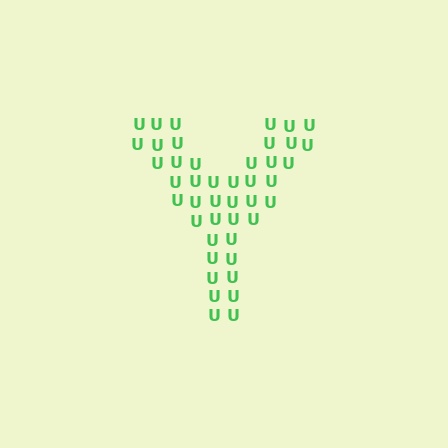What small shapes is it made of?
It is made of small letter U's.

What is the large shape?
The large shape is the letter Y.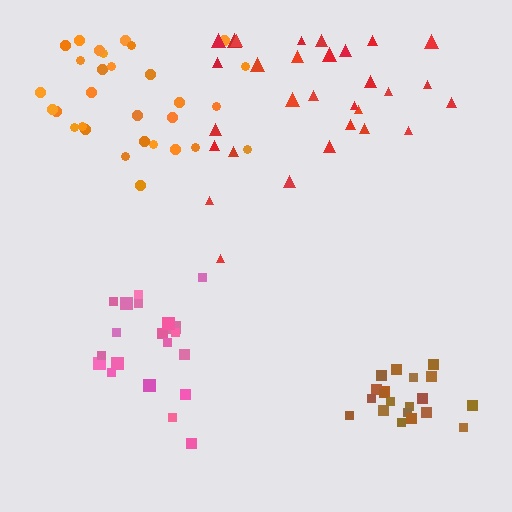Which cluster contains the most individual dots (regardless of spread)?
Orange (30).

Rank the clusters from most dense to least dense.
brown, pink, red, orange.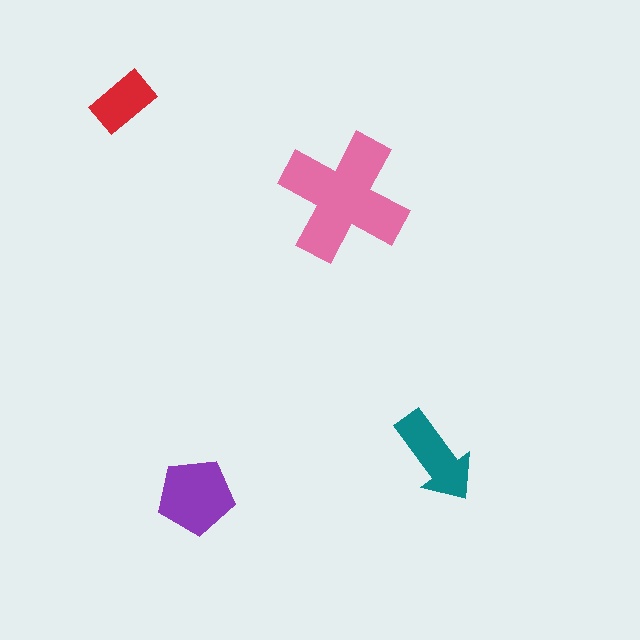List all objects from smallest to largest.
The red rectangle, the teal arrow, the purple pentagon, the pink cross.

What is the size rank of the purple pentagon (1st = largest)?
2nd.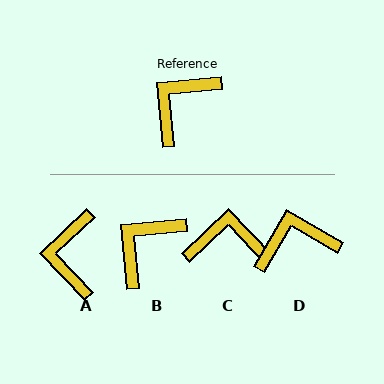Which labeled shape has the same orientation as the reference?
B.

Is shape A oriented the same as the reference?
No, it is off by about 38 degrees.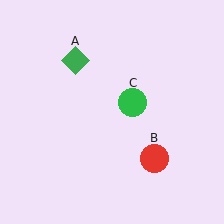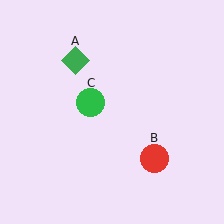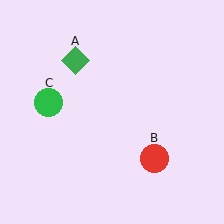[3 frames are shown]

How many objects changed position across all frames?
1 object changed position: green circle (object C).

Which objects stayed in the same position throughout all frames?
Green diamond (object A) and red circle (object B) remained stationary.